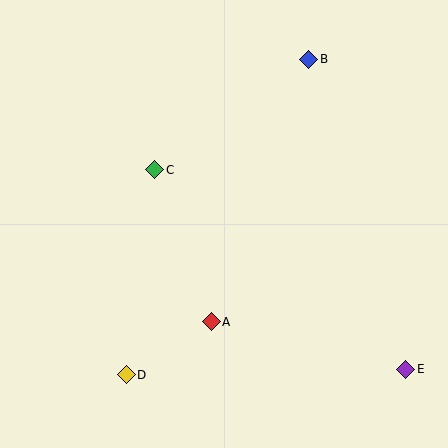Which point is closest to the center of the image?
Point C at (155, 170) is closest to the center.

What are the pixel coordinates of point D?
Point D is at (126, 375).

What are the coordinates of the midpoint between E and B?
The midpoint between E and B is at (357, 214).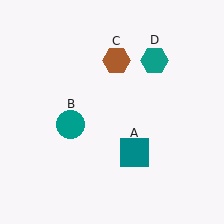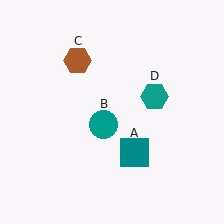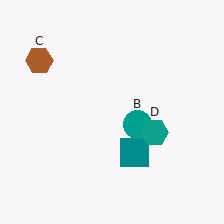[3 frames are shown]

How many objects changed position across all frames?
3 objects changed position: teal circle (object B), brown hexagon (object C), teal hexagon (object D).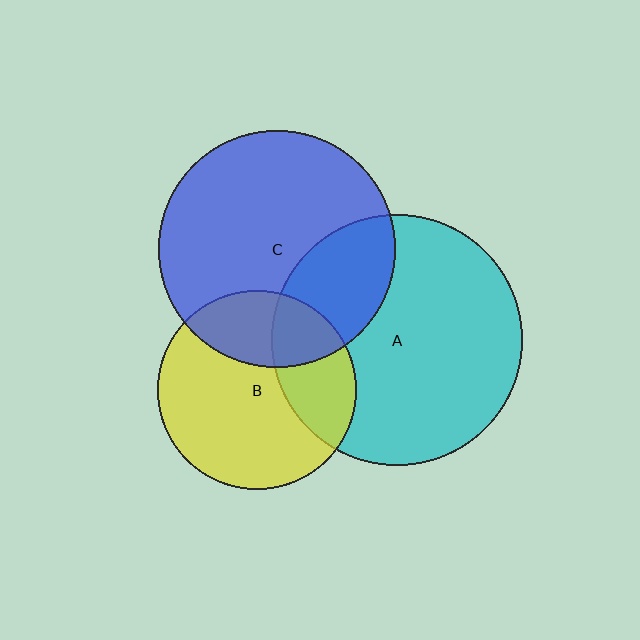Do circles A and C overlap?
Yes.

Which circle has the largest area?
Circle A (cyan).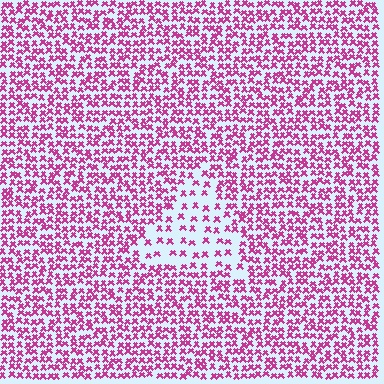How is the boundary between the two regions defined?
The boundary is defined by a change in element density (approximately 2.3x ratio). All elements are the same color, size, and shape.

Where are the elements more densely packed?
The elements are more densely packed outside the triangle boundary.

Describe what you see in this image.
The image contains small magenta elements arranged at two different densities. A triangle-shaped region is visible where the elements are less densely packed than the surrounding area.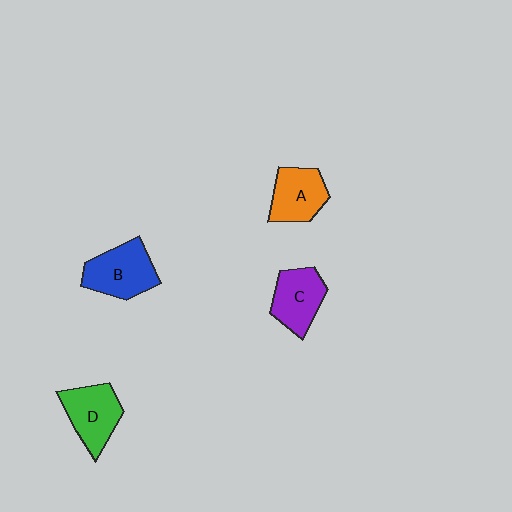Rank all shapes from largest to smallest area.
From largest to smallest: B (blue), D (green), C (purple), A (orange).